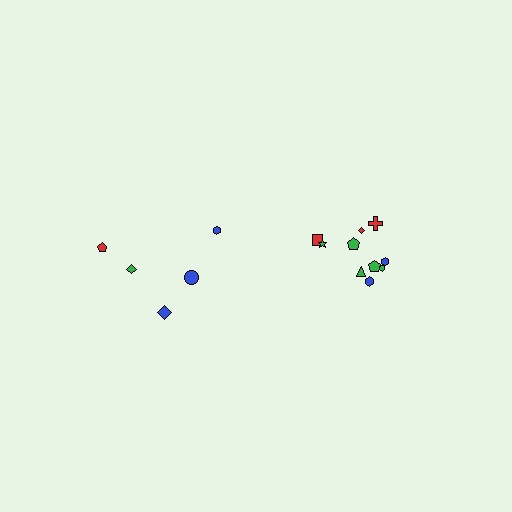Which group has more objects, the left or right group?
The right group.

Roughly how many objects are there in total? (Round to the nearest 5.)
Roughly 15 objects in total.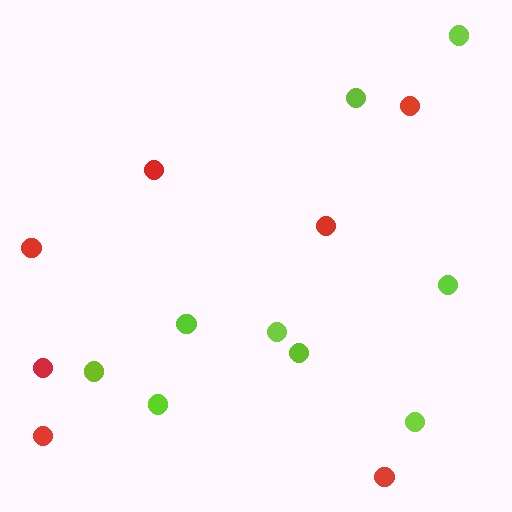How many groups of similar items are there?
There are 2 groups: one group of red circles (7) and one group of lime circles (9).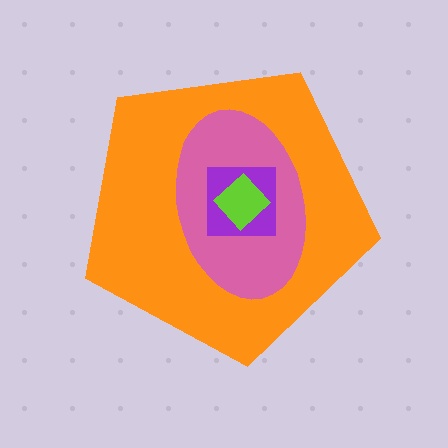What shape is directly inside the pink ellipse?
The purple square.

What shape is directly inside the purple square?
The lime diamond.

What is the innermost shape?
The lime diamond.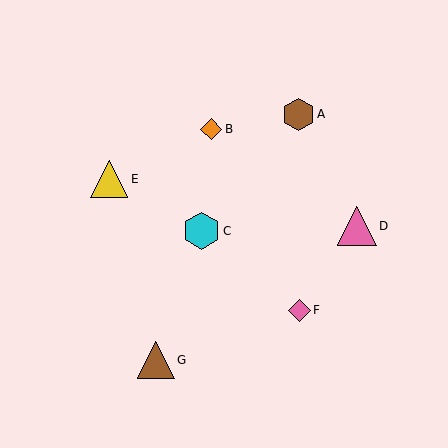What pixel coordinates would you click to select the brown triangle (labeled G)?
Click at (156, 360) to select the brown triangle G.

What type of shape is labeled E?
Shape E is a yellow triangle.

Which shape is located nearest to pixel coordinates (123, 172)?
The yellow triangle (labeled E) at (109, 179) is nearest to that location.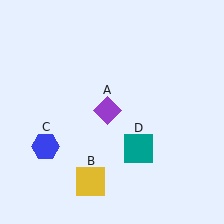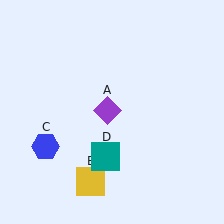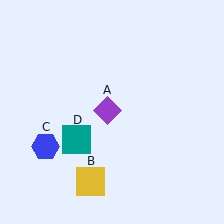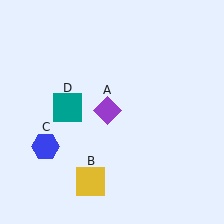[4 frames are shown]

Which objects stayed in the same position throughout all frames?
Purple diamond (object A) and yellow square (object B) and blue hexagon (object C) remained stationary.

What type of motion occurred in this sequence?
The teal square (object D) rotated clockwise around the center of the scene.